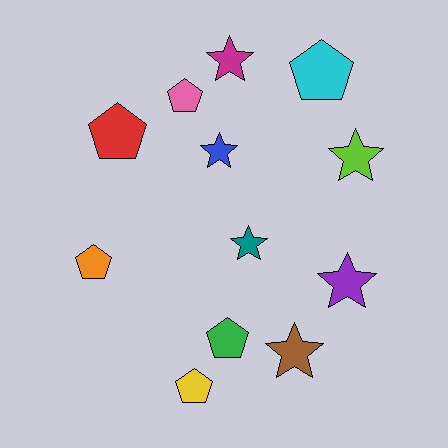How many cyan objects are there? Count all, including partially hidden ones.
There is 1 cyan object.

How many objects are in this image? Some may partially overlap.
There are 12 objects.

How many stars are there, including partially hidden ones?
There are 6 stars.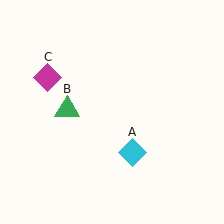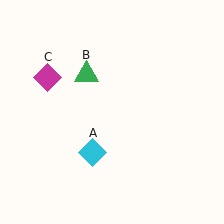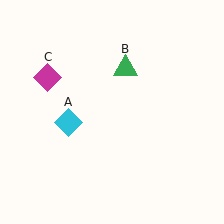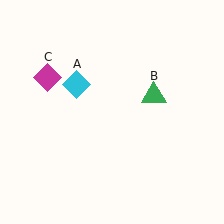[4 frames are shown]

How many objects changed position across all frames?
2 objects changed position: cyan diamond (object A), green triangle (object B).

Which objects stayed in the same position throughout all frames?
Magenta diamond (object C) remained stationary.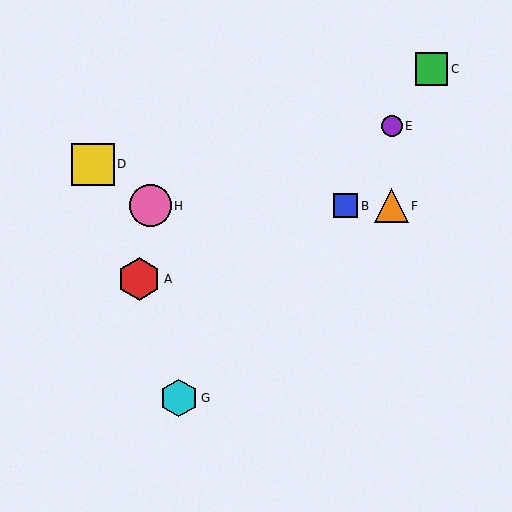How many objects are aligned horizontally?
3 objects (B, F, H) are aligned horizontally.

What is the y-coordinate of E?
Object E is at y≈126.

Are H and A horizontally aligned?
No, H is at y≈206 and A is at y≈279.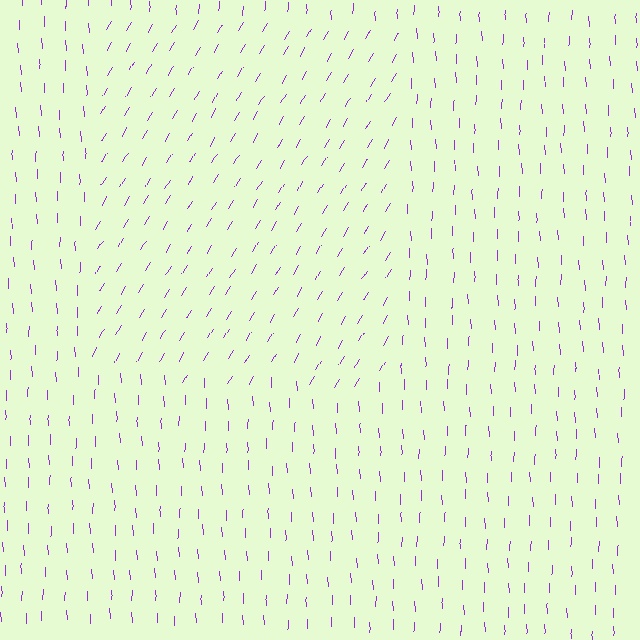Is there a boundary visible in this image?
Yes, there is a texture boundary formed by a change in line orientation.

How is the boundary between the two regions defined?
The boundary is defined purely by a change in line orientation (approximately 33 degrees difference). All lines are the same color and thickness.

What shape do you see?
I see a rectangle.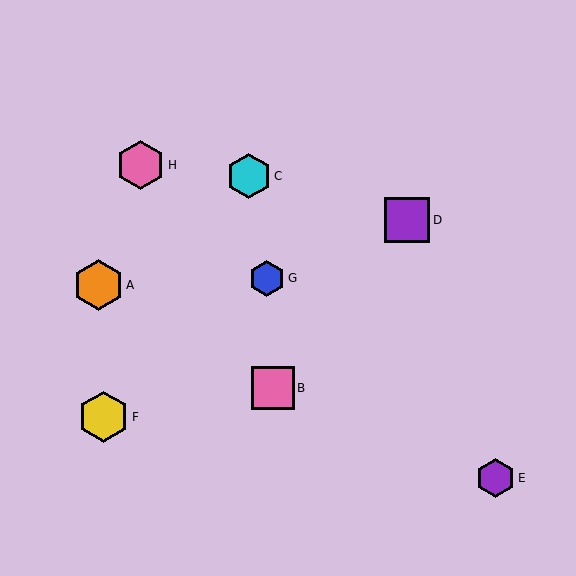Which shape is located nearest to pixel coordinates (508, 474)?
The purple hexagon (labeled E) at (496, 478) is nearest to that location.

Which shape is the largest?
The yellow hexagon (labeled F) is the largest.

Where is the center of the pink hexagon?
The center of the pink hexagon is at (140, 165).